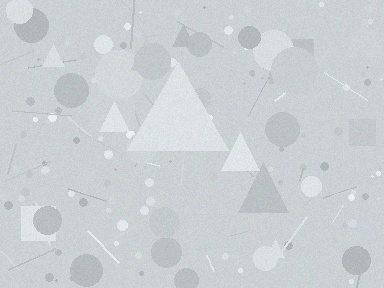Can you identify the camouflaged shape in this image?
The camouflaged shape is a triangle.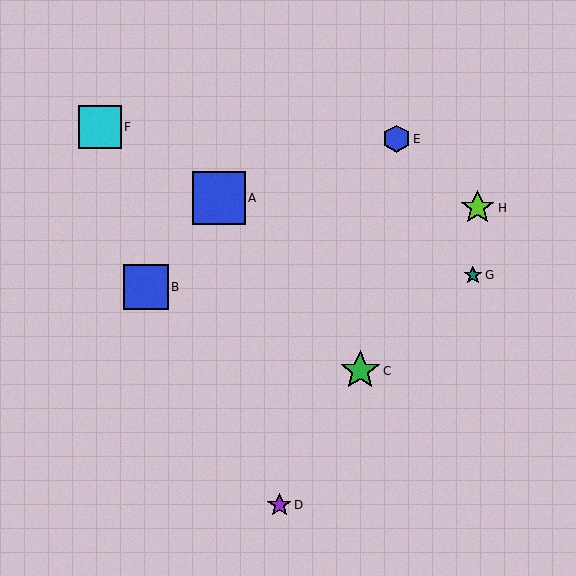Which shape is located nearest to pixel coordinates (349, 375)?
The green star (labeled C) at (360, 371) is nearest to that location.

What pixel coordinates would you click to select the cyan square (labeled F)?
Click at (100, 127) to select the cyan square F.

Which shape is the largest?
The blue square (labeled A) is the largest.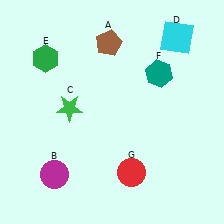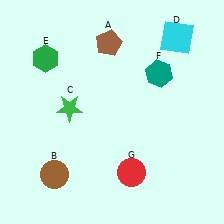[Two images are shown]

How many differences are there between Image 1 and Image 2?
There is 1 difference between the two images.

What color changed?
The circle (B) changed from magenta in Image 1 to brown in Image 2.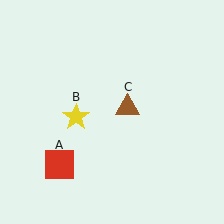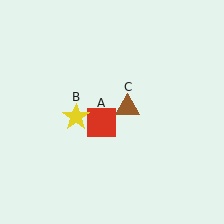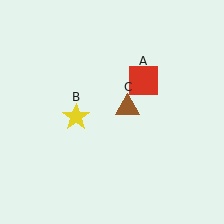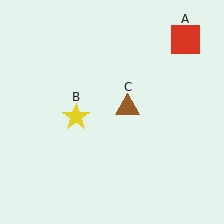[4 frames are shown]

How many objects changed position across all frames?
1 object changed position: red square (object A).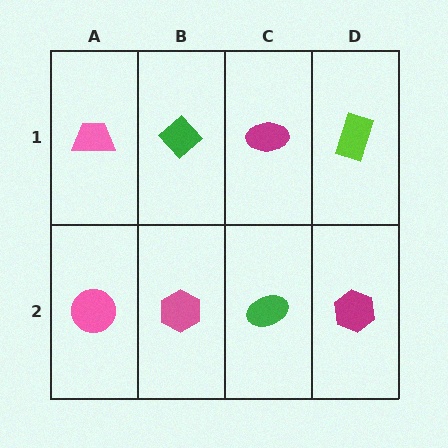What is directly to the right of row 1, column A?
A green diamond.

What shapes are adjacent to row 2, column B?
A green diamond (row 1, column B), a pink circle (row 2, column A), a green ellipse (row 2, column C).